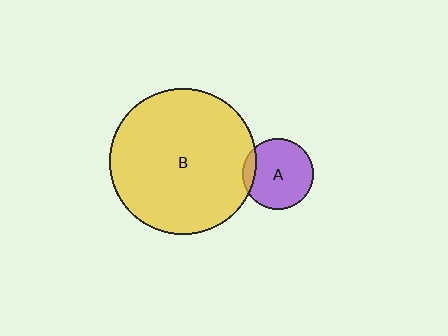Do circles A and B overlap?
Yes.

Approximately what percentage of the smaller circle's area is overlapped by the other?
Approximately 10%.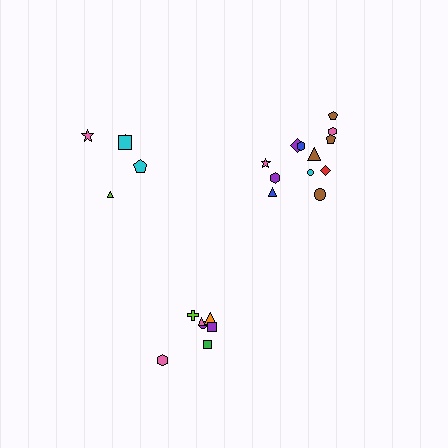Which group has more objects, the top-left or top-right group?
The top-right group.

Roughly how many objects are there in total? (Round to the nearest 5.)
Roughly 25 objects in total.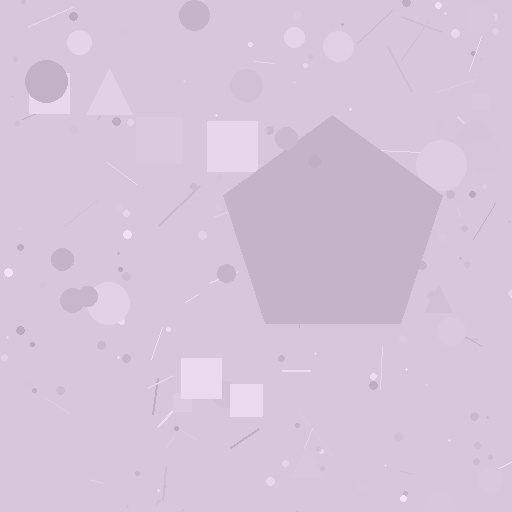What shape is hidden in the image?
A pentagon is hidden in the image.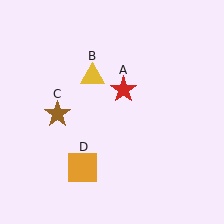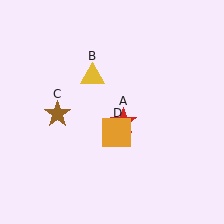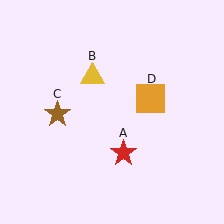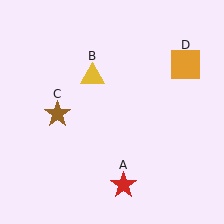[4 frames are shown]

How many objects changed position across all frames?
2 objects changed position: red star (object A), orange square (object D).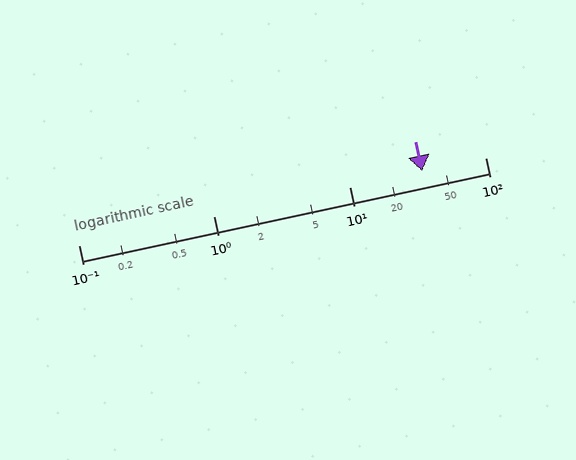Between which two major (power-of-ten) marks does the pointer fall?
The pointer is between 10 and 100.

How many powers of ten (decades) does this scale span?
The scale spans 3 decades, from 0.1 to 100.